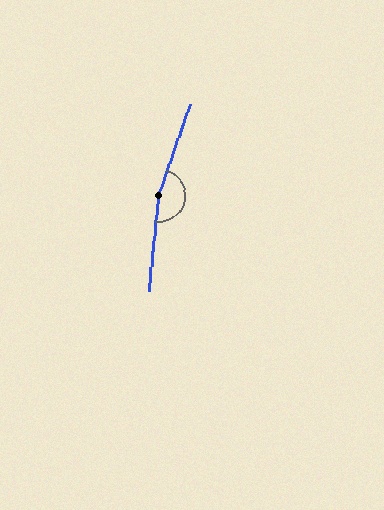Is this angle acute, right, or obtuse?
It is obtuse.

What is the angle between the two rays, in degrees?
Approximately 166 degrees.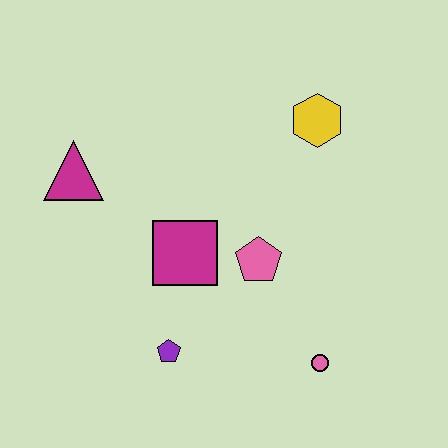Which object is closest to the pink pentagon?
The magenta square is closest to the pink pentagon.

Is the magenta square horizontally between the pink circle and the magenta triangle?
Yes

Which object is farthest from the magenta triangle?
The pink circle is farthest from the magenta triangle.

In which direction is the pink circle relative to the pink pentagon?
The pink circle is below the pink pentagon.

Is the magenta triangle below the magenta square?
No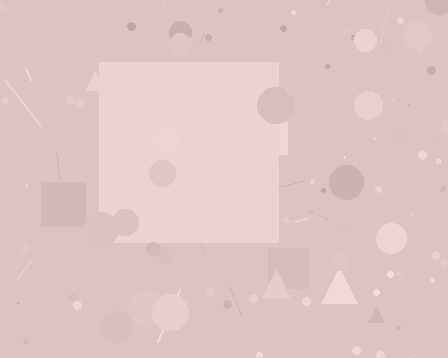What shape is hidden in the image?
A square is hidden in the image.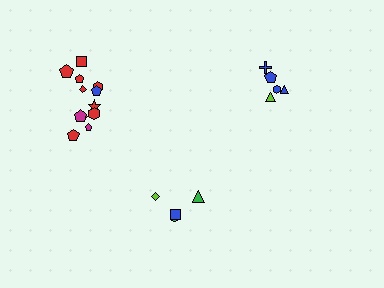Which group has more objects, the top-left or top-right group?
The top-left group.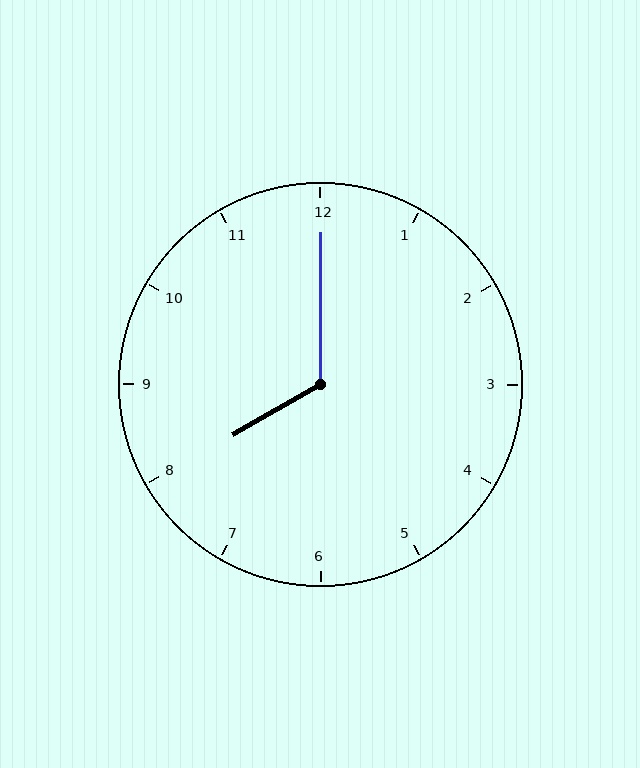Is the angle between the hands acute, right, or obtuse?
It is obtuse.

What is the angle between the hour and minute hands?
Approximately 120 degrees.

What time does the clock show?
8:00.